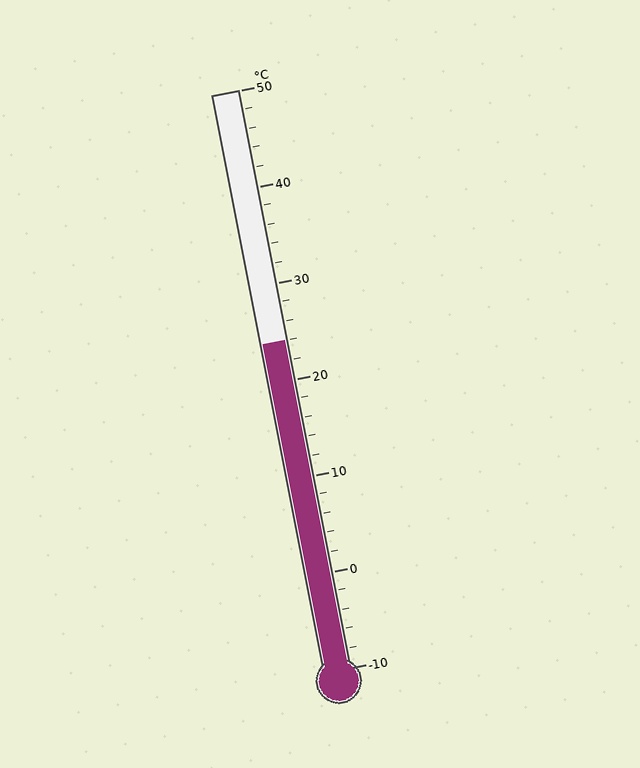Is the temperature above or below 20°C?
The temperature is above 20°C.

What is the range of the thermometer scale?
The thermometer scale ranges from -10°C to 50°C.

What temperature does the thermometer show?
The thermometer shows approximately 24°C.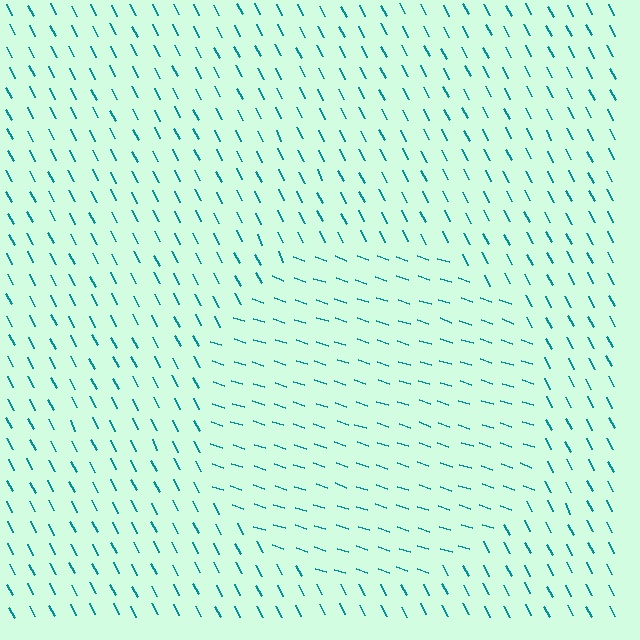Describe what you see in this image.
The image is filled with small teal line segments. A circle region in the image has lines oriented differently from the surrounding lines, creating a visible texture boundary.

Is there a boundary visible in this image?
Yes, there is a texture boundary formed by a change in line orientation.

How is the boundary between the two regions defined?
The boundary is defined purely by a change in line orientation (approximately 45 degrees difference). All lines are the same color and thickness.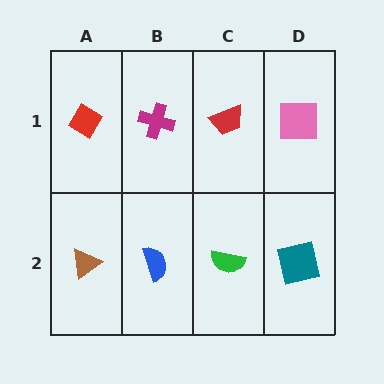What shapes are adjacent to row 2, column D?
A pink square (row 1, column D), a green semicircle (row 2, column C).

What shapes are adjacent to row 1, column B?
A blue semicircle (row 2, column B), a red diamond (row 1, column A), a red trapezoid (row 1, column C).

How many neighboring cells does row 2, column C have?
3.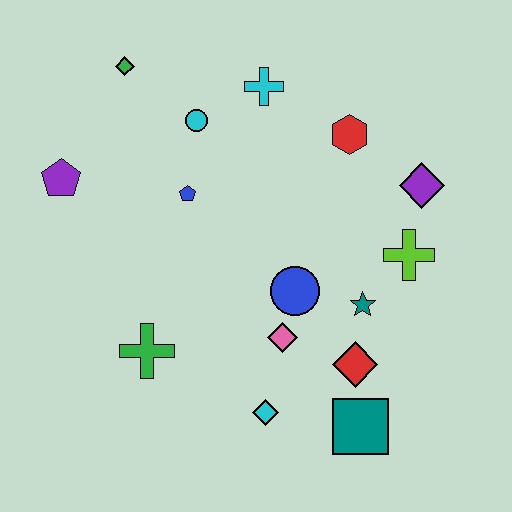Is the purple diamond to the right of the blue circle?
Yes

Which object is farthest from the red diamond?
The green diamond is farthest from the red diamond.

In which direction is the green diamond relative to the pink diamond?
The green diamond is above the pink diamond.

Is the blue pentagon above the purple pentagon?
No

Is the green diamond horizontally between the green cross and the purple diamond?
No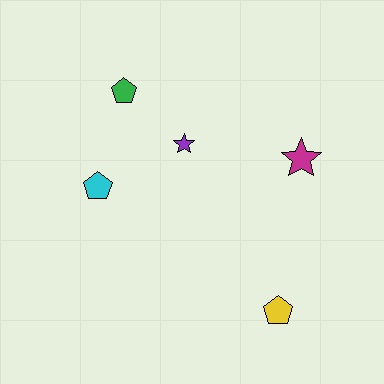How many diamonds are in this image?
There are no diamonds.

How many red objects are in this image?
There are no red objects.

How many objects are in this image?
There are 5 objects.